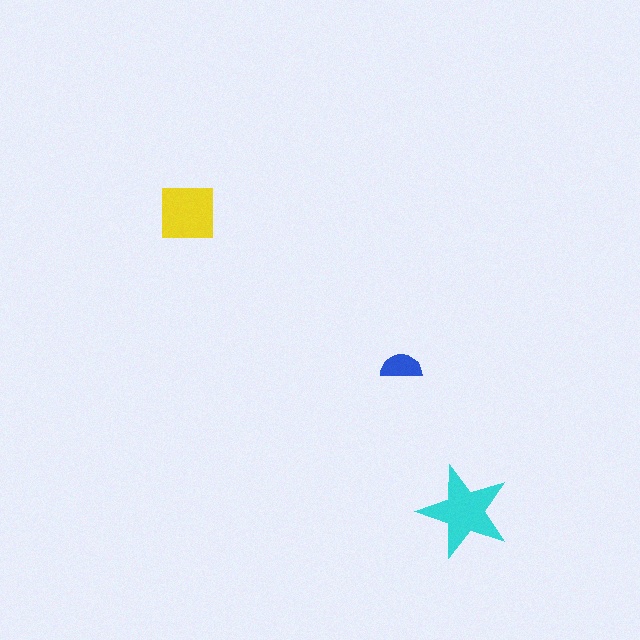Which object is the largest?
The cyan star.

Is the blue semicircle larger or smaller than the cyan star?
Smaller.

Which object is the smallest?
The blue semicircle.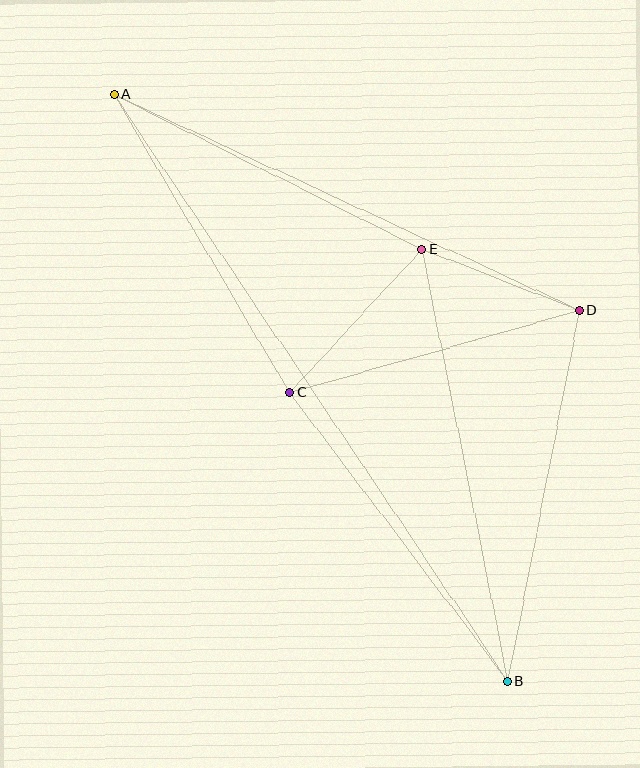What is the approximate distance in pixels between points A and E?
The distance between A and E is approximately 345 pixels.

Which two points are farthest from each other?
Points A and B are farthest from each other.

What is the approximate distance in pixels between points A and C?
The distance between A and C is approximately 346 pixels.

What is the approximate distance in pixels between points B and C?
The distance between B and C is approximately 362 pixels.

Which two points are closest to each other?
Points D and E are closest to each other.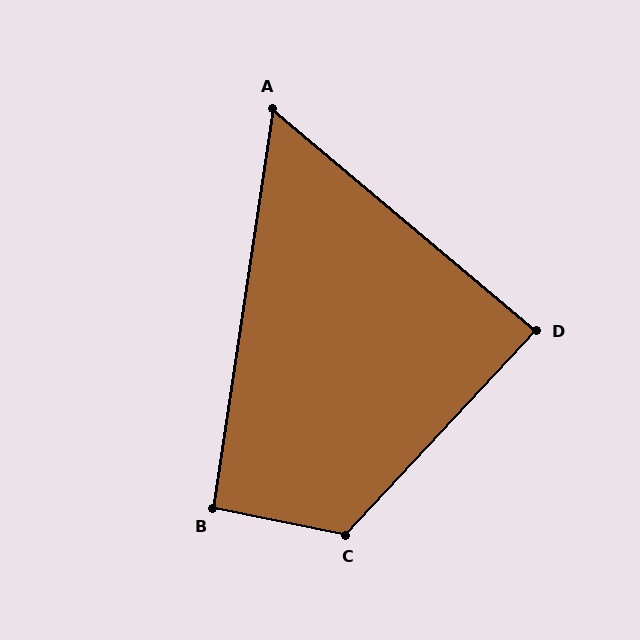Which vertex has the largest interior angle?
C, at approximately 122 degrees.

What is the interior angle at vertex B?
Approximately 93 degrees (approximately right).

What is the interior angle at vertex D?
Approximately 87 degrees (approximately right).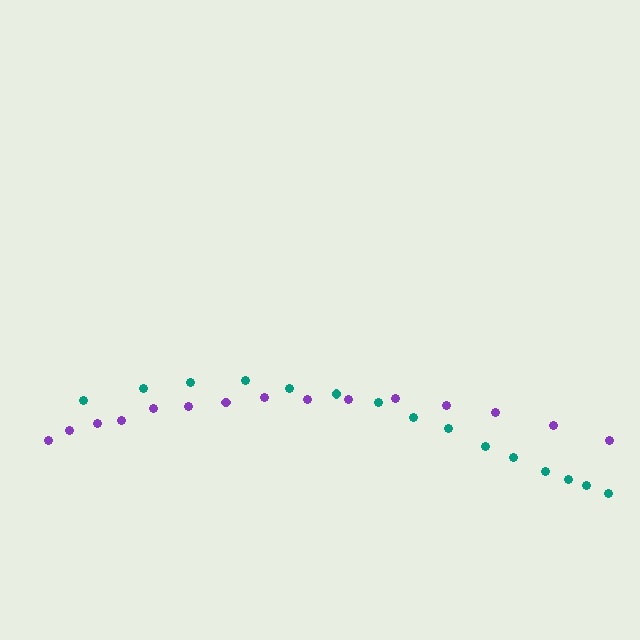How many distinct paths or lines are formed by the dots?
There are 2 distinct paths.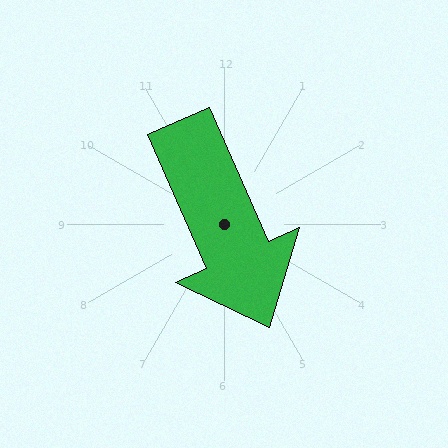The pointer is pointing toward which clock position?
Roughly 5 o'clock.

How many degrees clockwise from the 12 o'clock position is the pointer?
Approximately 156 degrees.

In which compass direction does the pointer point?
Southeast.